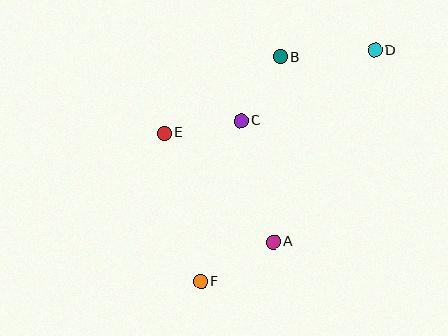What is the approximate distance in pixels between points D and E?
The distance between D and E is approximately 226 pixels.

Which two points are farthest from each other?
Points D and F are farthest from each other.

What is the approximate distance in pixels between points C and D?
The distance between C and D is approximately 151 pixels.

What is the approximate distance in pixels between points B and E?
The distance between B and E is approximately 139 pixels.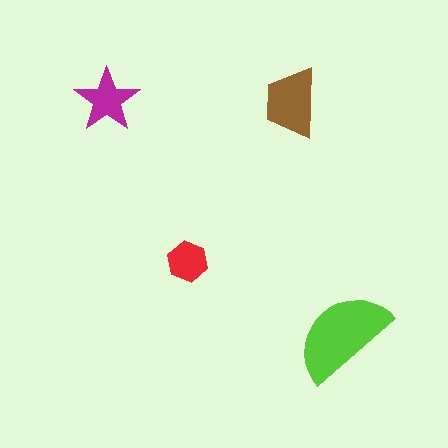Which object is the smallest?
The red hexagon.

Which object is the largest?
The lime semicircle.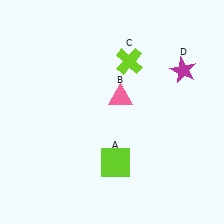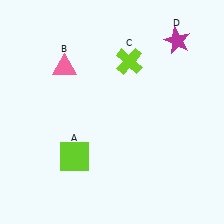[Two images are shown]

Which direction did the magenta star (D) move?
The magenta star (D) moved up.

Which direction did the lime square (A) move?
The lime square (A) moved left.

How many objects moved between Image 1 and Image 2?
3 objects moved between the two images.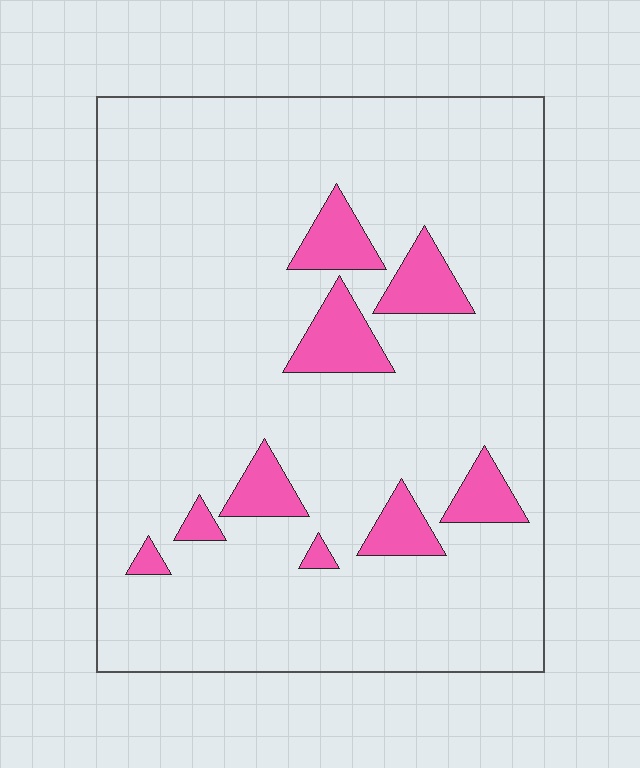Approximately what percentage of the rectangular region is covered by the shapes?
Approximately 10%.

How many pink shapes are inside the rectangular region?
9.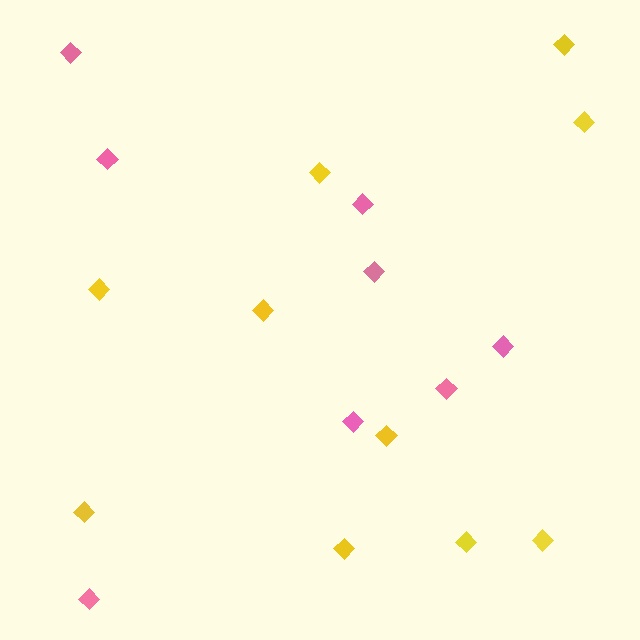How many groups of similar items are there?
There are 2 groups: one group of pink diamonds (8) and one group of yellow diamonds (10).